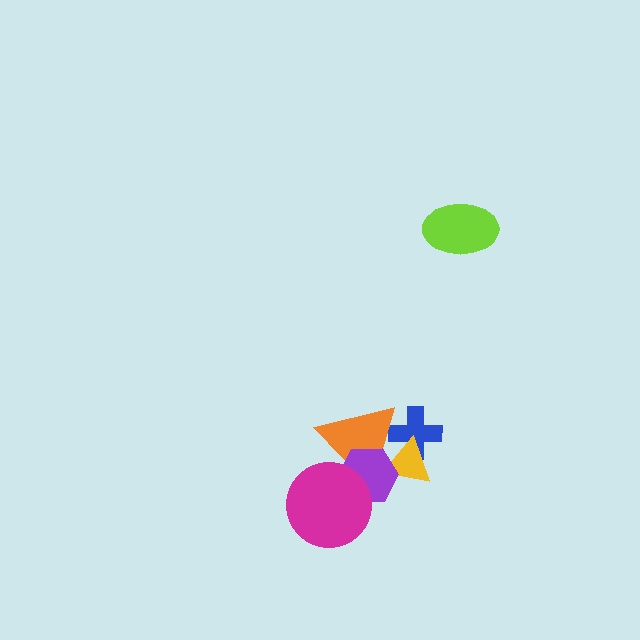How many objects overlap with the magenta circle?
2 objects overlap with the magenta circle.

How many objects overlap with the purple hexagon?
3 objects overlap with the purple hexagon.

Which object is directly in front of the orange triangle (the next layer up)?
The purple hexagon is directly in front of the orange triangle.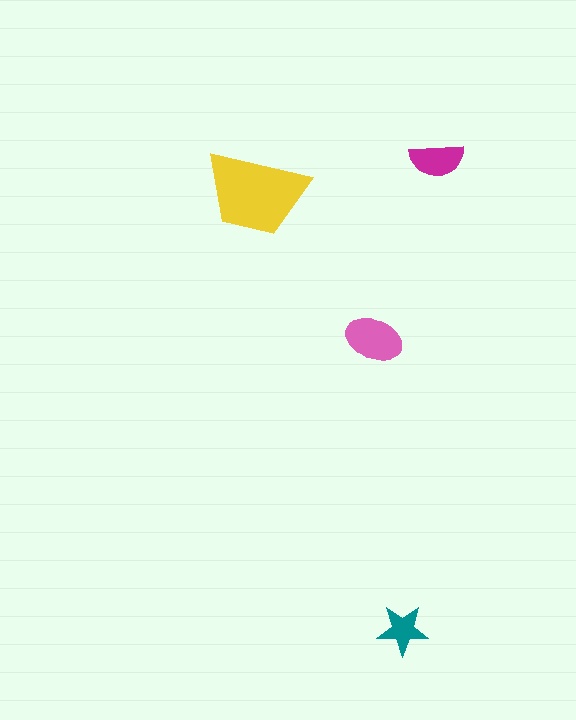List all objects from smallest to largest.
The teal star, the magenta semicircle, the pink ellipse, the yellow trapezoid.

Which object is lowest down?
The teal star is bottommost.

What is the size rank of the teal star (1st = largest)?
4th.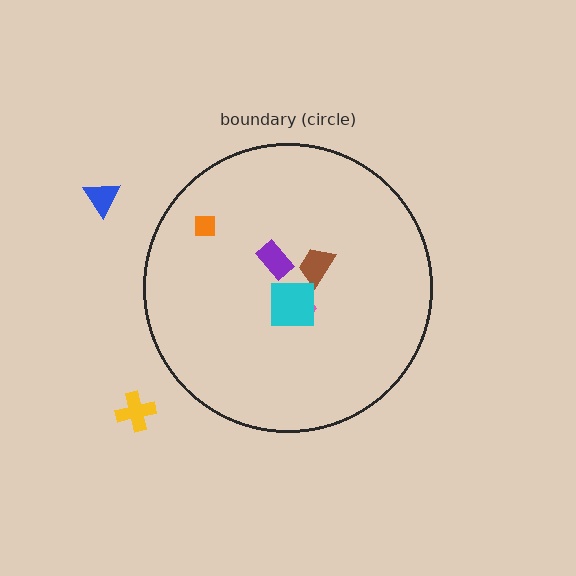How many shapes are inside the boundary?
5 inside, 2 outside.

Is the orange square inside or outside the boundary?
Inside.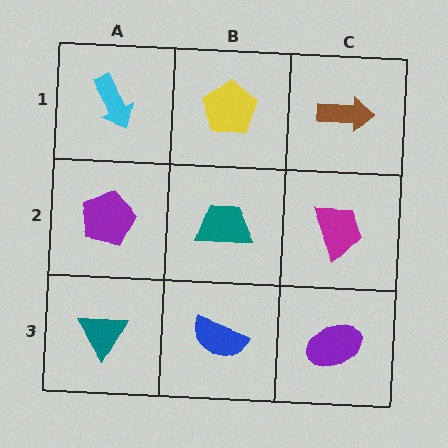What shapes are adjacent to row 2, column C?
A brown arrow (row 1, column C), a purple ellipse (row 3, column C), a teal trapezoid (row 2, column B).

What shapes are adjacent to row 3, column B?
A teal trapezoid (row 2, column B), a teal triangle (row 3, column A), a purple ellipse (row 3, column C).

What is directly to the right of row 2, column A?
A teal trapezoid.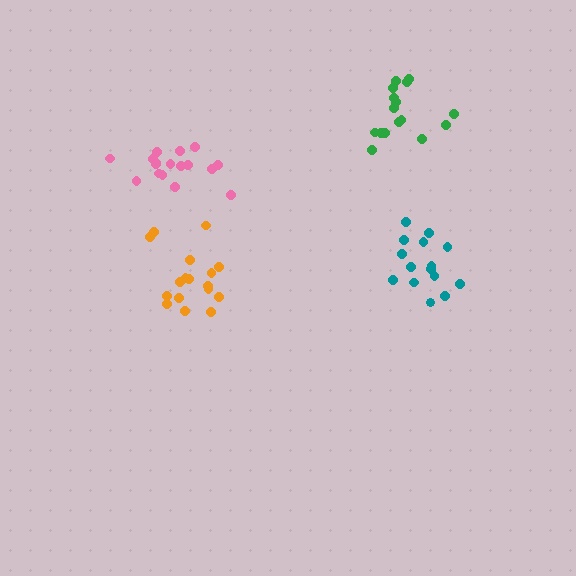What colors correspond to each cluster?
The clusters are colored: pink, teal, orange, green.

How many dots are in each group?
Group 1: 17 dots, Group 2: 15 dots, Group 3: 17 dots, Group 4: 16 dots (65 total).